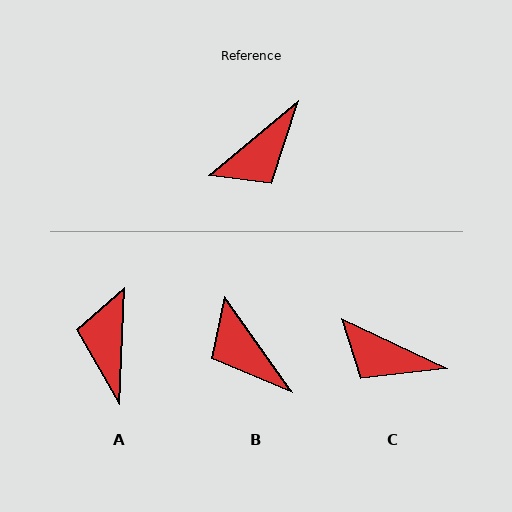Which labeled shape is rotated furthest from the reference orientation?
A, about 132 degrees away.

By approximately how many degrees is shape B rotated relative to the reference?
Approximately 95 degrees clockwise.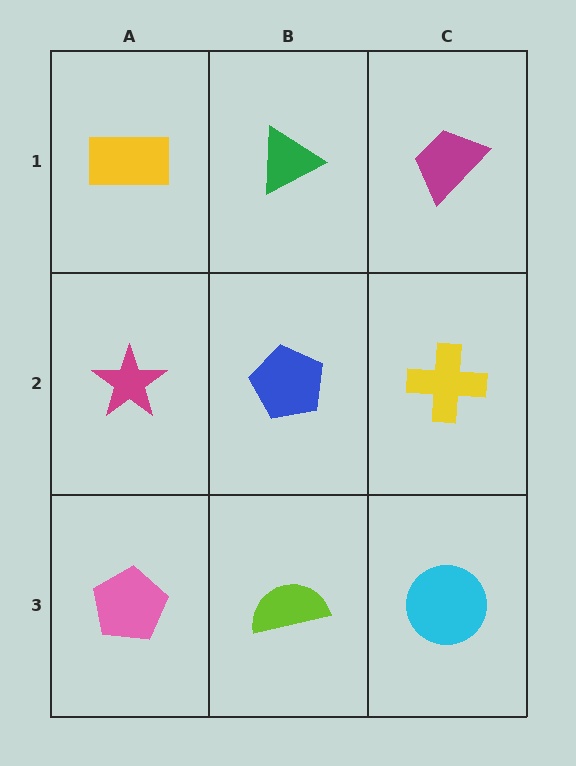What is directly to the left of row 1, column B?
A yellow rectangle.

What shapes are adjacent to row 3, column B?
A blue pentagon (row 2, column B), a pink pentagon (row 3, column A), a cyan circle (row 3, column C).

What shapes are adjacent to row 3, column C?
A yellow cross (row 2, column C), a lime semicircle (row 3, column B).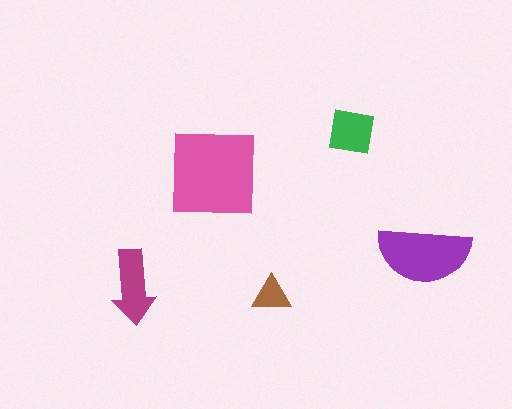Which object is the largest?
The pink square.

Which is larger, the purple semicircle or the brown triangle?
The purple semicircle.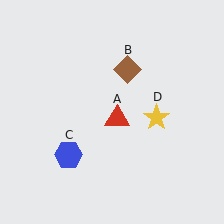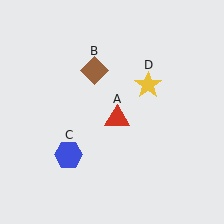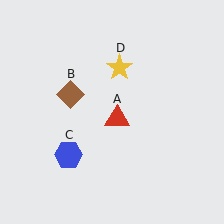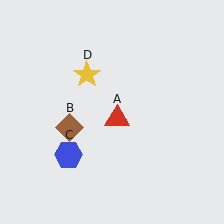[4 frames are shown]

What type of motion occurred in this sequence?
The brown diamond (object B), yellow star (object D) rotated counterclockwise around the center of the scene.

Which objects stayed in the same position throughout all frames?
Red triangle (object A) and blue hexagon (object C) remained stationary.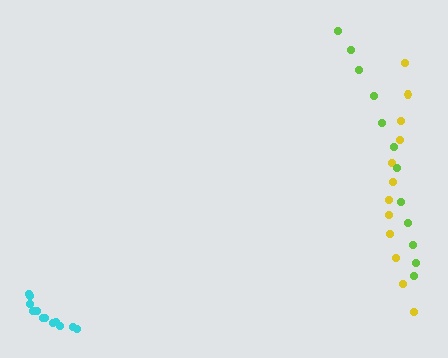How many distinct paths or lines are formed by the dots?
There are 3 distinct paths.